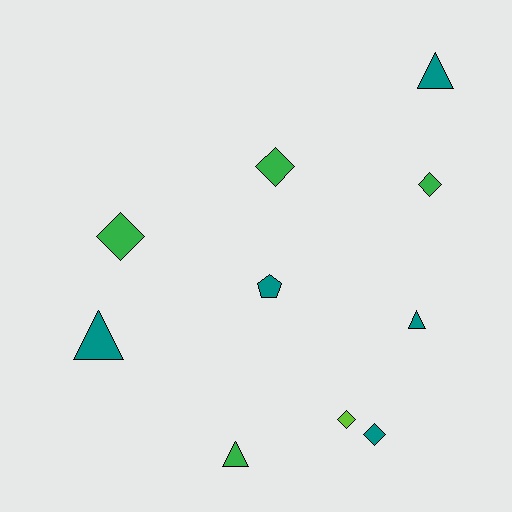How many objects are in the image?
There are 10 objects.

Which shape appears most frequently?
Diamond, with 5 objects.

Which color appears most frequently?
Teal, with 5 objects.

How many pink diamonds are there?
There are no pink diamonds.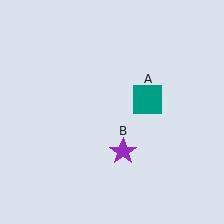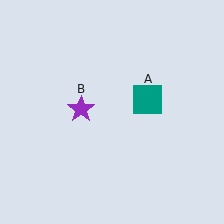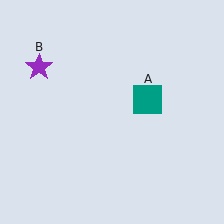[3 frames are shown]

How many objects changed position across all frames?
1 object changed position: purple star (object B).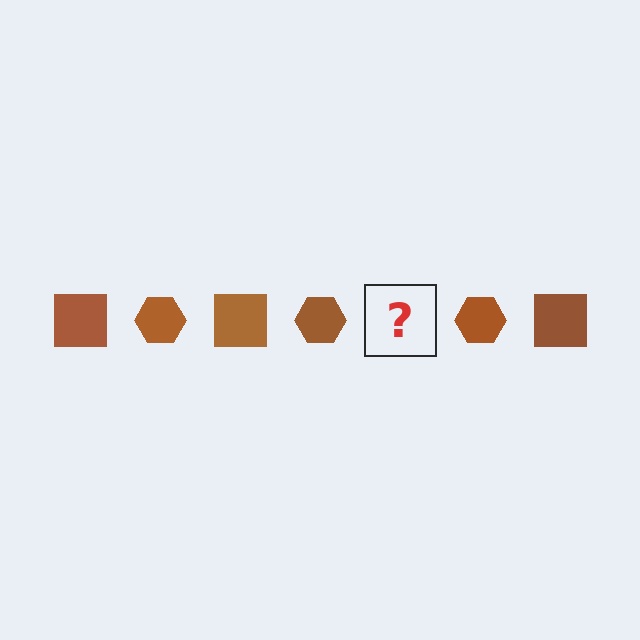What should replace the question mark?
The question mark should be replaced with a brown square.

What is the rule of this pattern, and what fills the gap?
The rule is that the pattern cycles through square, hexagon shapes in brown. The gap should be filled with a brown square.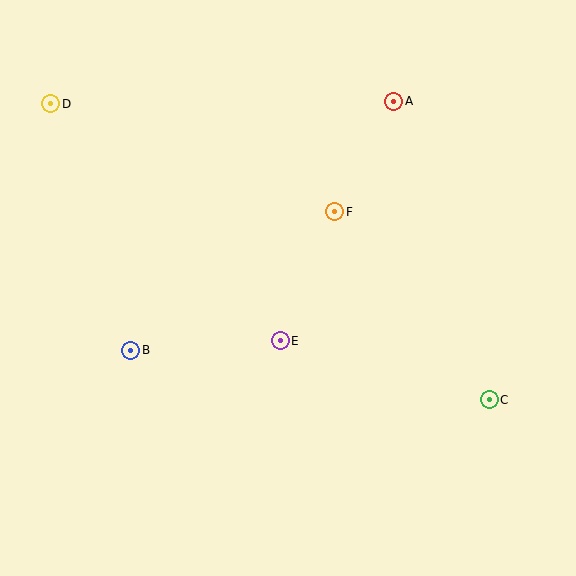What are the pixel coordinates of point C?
Point C is at (489, 400).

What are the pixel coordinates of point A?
Point A is at (394, 101).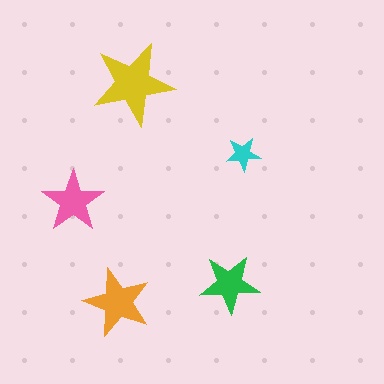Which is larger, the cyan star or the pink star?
The pink one.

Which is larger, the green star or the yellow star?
The yellow one.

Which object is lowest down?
The orange star is bottommost.